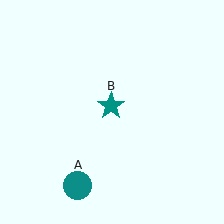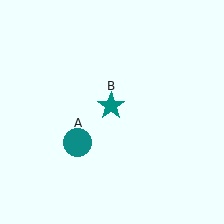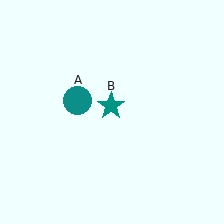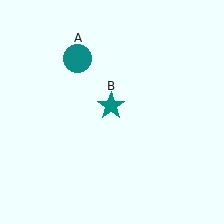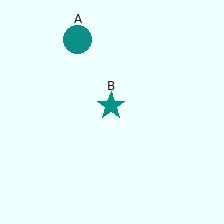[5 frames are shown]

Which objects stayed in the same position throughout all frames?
Teal star (object B) remained stationary.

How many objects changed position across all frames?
1 object changed position: teal circle (object A).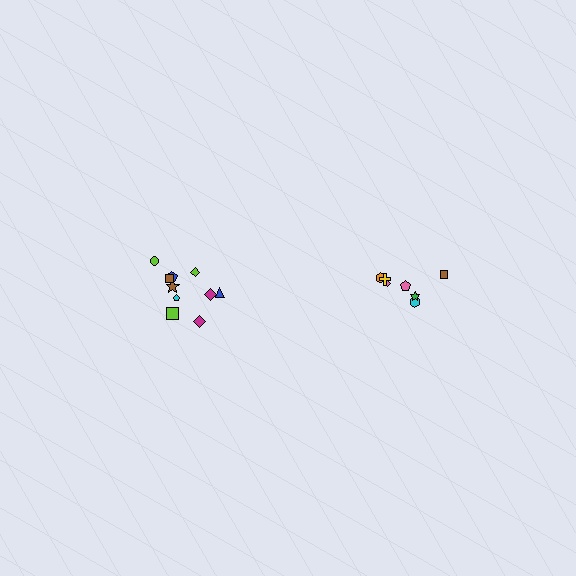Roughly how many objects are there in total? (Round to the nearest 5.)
Roughly 15 objects in total.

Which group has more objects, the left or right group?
The left group.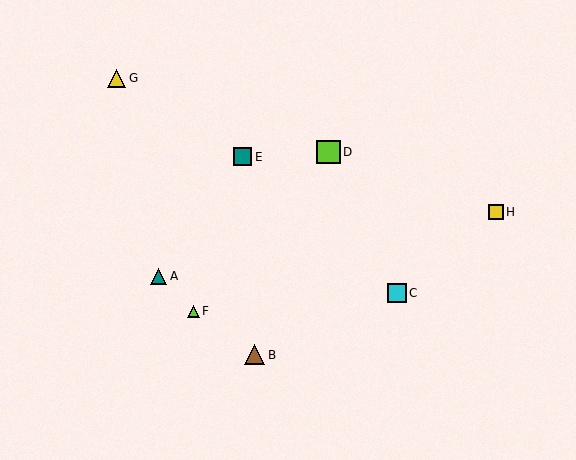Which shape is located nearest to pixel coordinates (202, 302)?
The lime triangle (labeled F) at (193, 311) is nearest to that location.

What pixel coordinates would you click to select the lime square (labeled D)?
Click at (328, 152) to select the lime square D.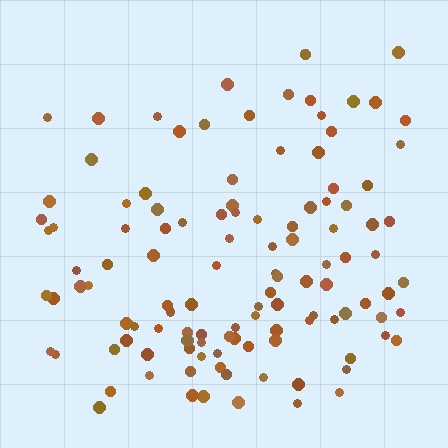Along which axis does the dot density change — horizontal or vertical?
Vertical.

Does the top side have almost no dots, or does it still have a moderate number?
Still a moderate number, just noticeably fewer than the bottom.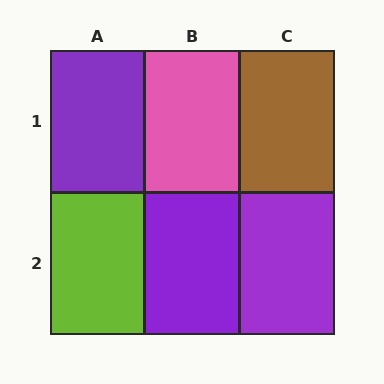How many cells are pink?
1 cell is pink.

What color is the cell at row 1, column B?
Pink.